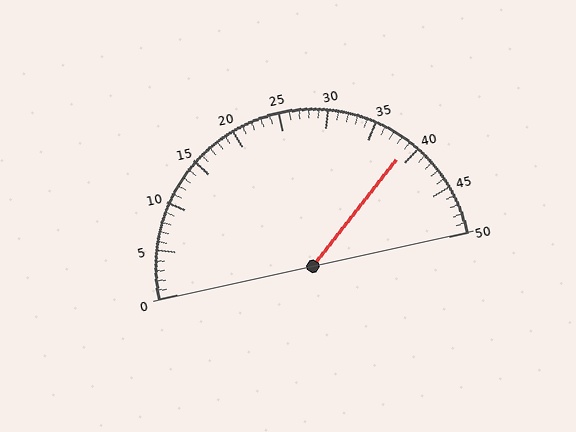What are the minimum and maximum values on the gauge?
The gauge ranges from 0 to 50.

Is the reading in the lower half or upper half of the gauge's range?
The reading is in the upper half of the range (0 to 50).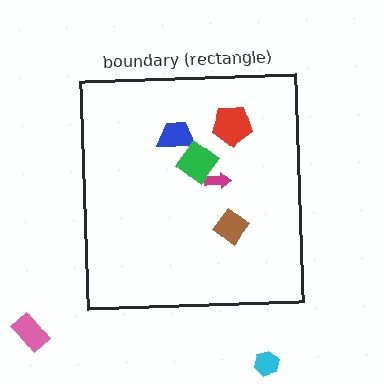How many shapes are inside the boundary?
5 inside, 2 outside.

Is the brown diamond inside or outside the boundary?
Inside.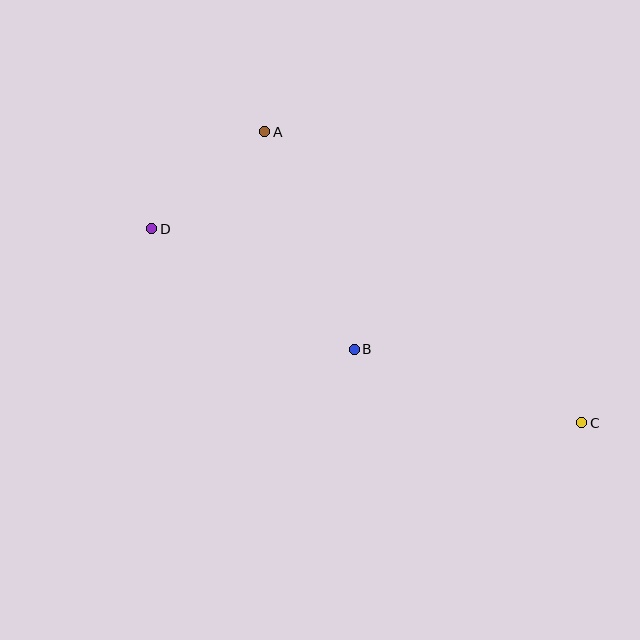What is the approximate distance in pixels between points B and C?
The distance between B and C is approximately 239 pixels.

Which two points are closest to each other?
Points A and D are closest to each other.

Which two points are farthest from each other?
Points C and D are farthest from each other.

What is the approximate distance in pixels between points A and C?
The distance between A and C is approximately 431 pixels.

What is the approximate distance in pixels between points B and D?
The distance between B and D is approximately 236 pixels.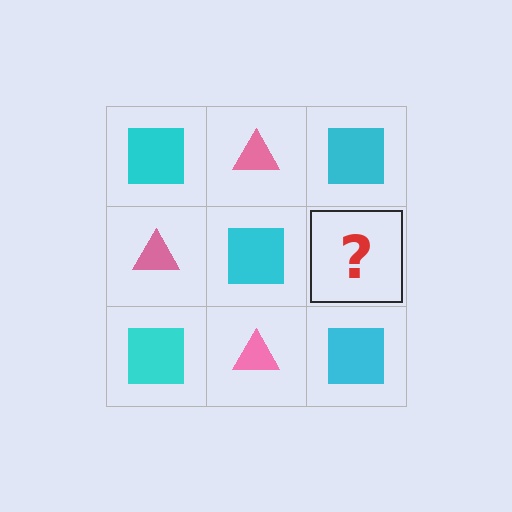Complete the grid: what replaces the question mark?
The question mark should be replaced with a pink triangle.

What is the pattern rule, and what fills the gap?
The rule is that it alternates cyan square and pink triangle in a checkerboard pattern. The gap should be filled with a pink triangle.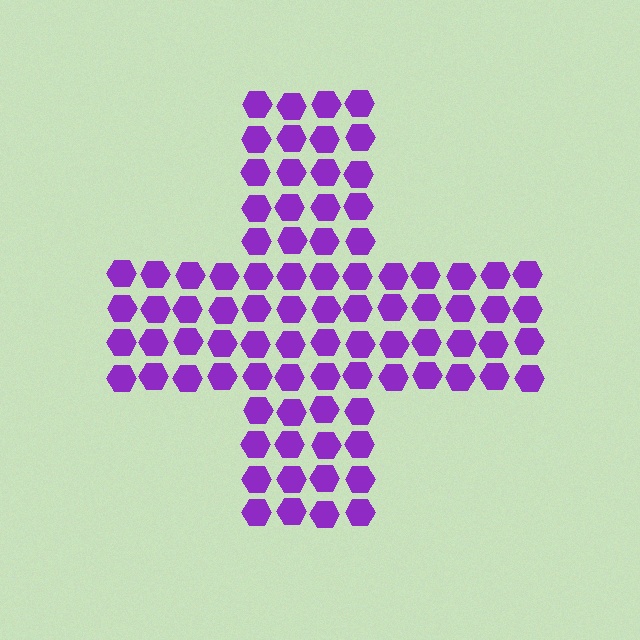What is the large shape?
The large shape is a cross.